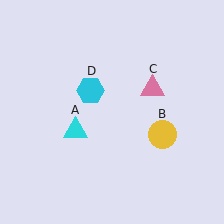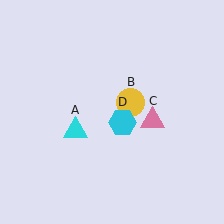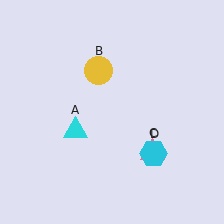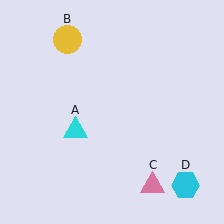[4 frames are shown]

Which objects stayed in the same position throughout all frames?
Cyan triangle (object A) remained stationary.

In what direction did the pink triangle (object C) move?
The pink triangle (object C) moved down.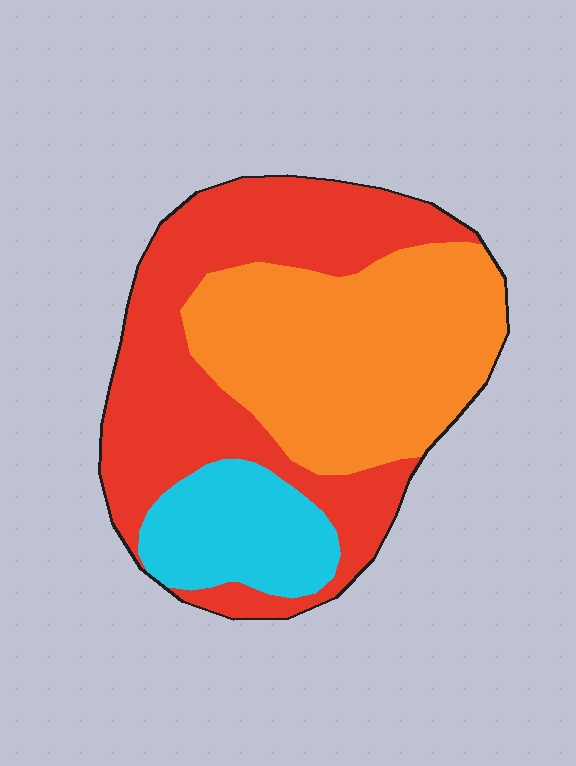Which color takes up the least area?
Cyan, at roughly 15%.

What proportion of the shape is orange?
Orange covers roughly 40% of the shape.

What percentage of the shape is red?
Red covers around 45% of the shape.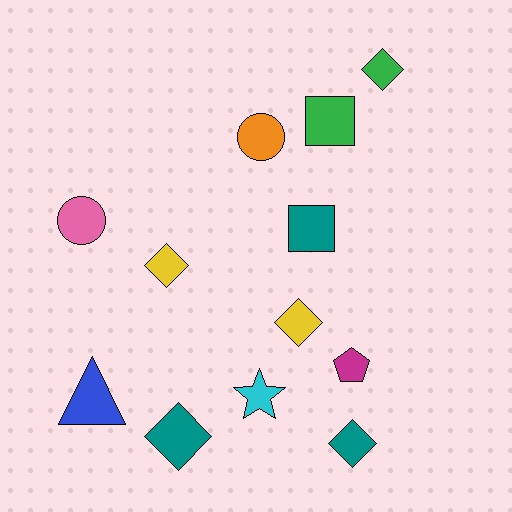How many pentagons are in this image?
There is 1 pentagon.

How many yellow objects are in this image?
There are 2 yellow objects.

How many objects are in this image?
There are 12 objects.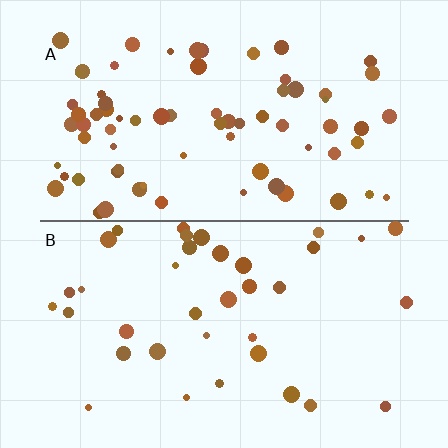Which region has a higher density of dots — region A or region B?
A (the top).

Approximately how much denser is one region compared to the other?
Approximately 2.0× — region A over region B.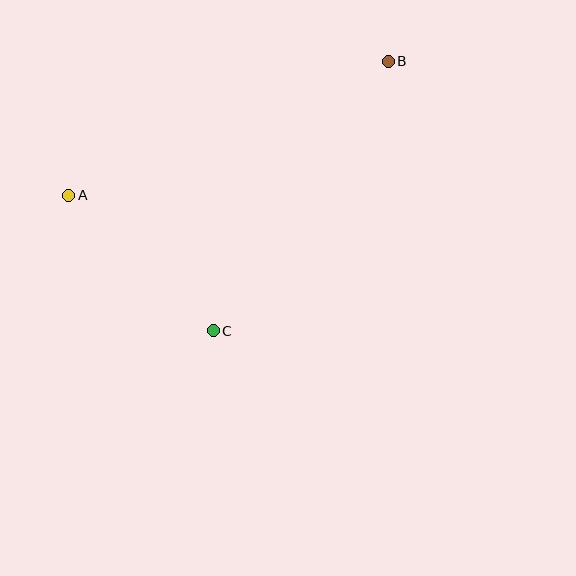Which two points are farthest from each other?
Points A and B are farthest from each other.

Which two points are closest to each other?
Points A and C are closest to each other.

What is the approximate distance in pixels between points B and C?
The distance between B and C is approximately 321 pixels.